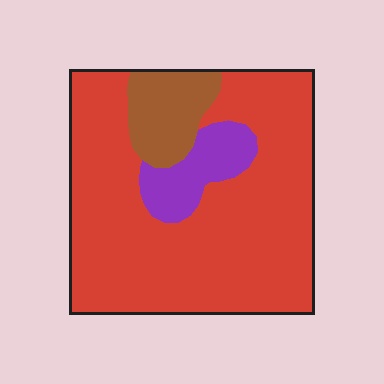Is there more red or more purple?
Red.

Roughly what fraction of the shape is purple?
Purple covers about 10% of the shape.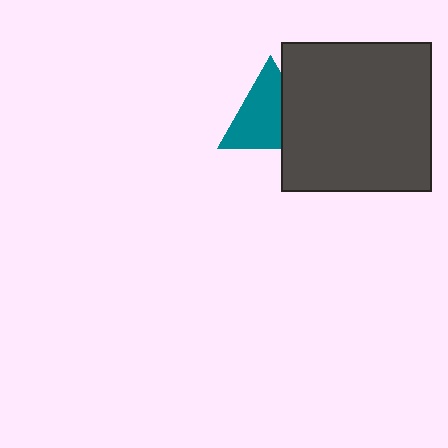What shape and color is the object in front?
The object in front is a dark gray square.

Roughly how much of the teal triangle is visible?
Most of it is visible (roughly 68%).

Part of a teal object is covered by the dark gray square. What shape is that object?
It is a triangle.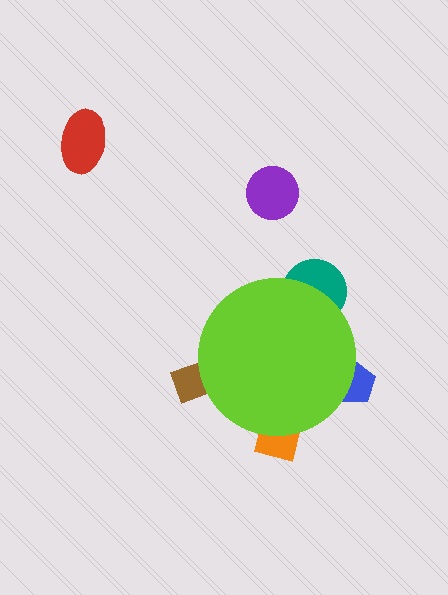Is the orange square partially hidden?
Yes, the orange square is partially hidden behind the lime circle.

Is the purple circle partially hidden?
No, the purple circle is fully visible.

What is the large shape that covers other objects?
A lime circle.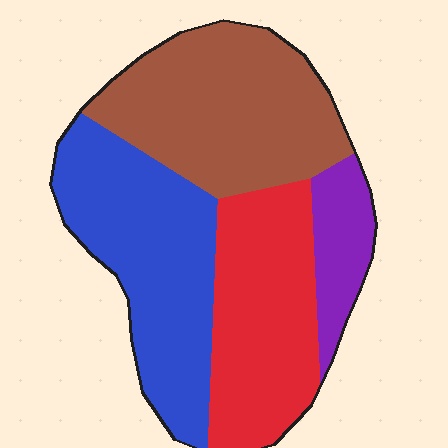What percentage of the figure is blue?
Blue covers about 30% of the figure.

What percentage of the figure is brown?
Brown takes up about one third (1/3) of the figure.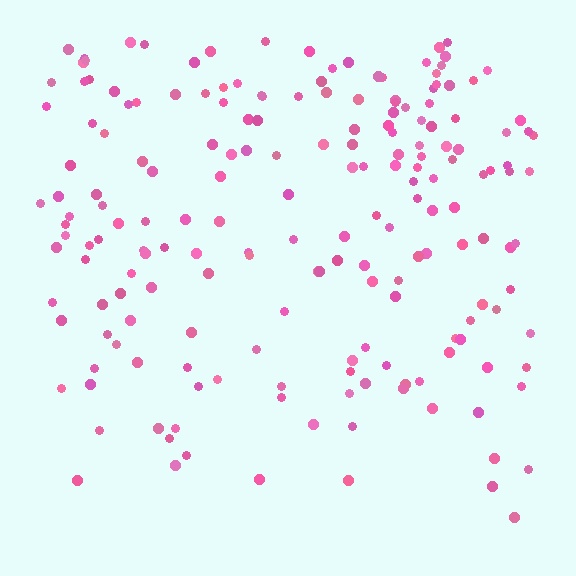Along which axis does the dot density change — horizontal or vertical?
Vertical.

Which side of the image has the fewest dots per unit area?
The bottom.